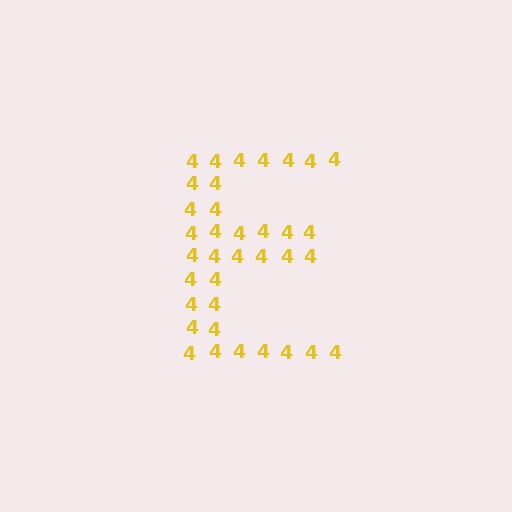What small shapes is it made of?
It is made of small digit 4's.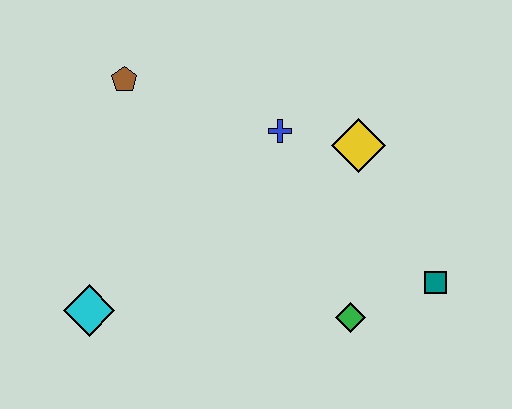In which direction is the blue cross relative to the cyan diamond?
The blue cross is to the right of the cyan diamond.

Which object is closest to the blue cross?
The yellow diamond is closest to the blue cross.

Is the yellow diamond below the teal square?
No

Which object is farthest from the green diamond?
The brown pentagon is farthest from the green diamond.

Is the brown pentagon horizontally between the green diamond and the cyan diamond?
Yes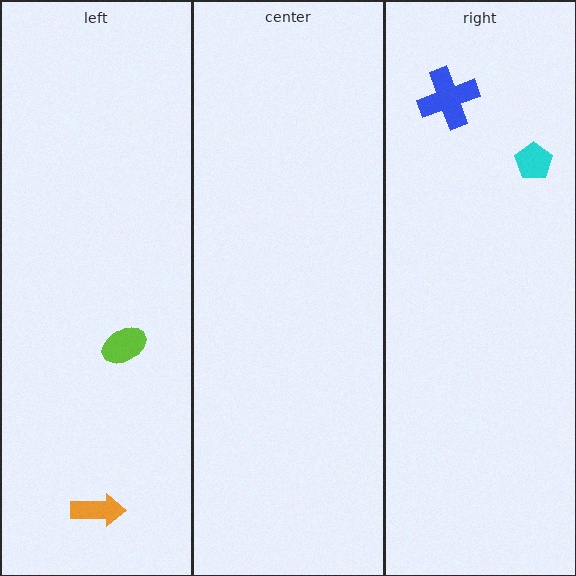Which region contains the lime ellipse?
The left region.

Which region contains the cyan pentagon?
The right region.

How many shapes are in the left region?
2.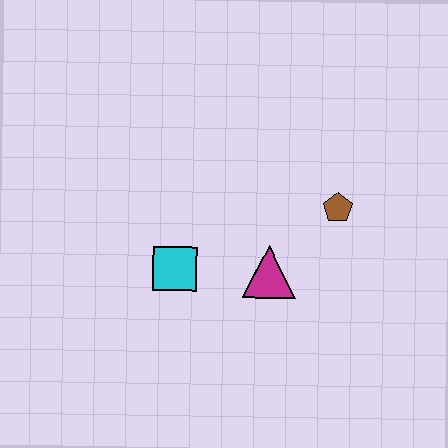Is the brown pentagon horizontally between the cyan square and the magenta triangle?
No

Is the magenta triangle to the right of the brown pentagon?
No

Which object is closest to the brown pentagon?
The magenta triangle is closest to the brown pentagon.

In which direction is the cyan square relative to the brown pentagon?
The cyan square is to the left of the brown pentagon.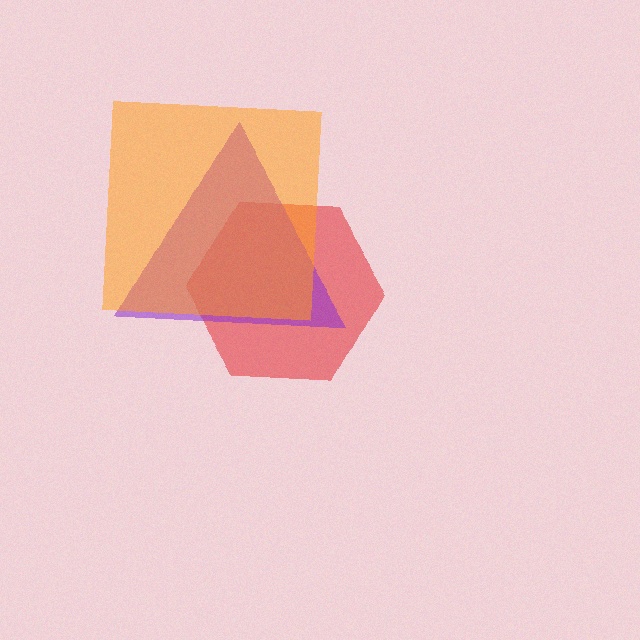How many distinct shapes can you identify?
There are 3 distinct shapes: a red hexagon, a purple triangle, an orange square.